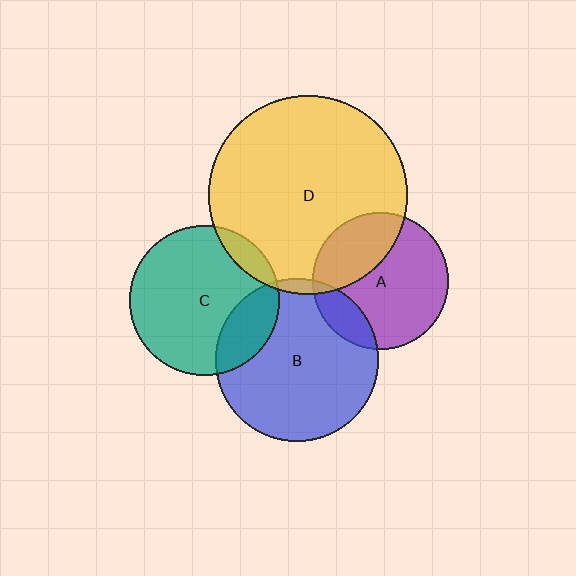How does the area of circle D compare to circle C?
Approximately 1.8 times.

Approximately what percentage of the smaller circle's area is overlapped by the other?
Approximately 10%.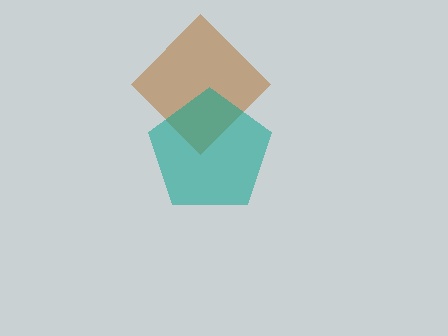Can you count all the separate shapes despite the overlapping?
Yes, there are 2 separate shapes.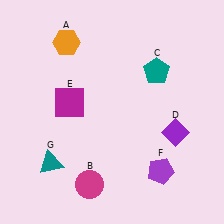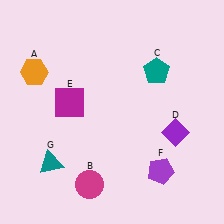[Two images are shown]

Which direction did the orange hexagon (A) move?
The orange hexagon (A) moved left.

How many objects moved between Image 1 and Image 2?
1 object moved between the two images.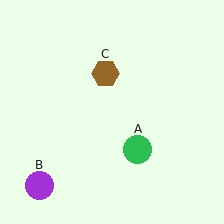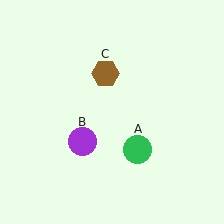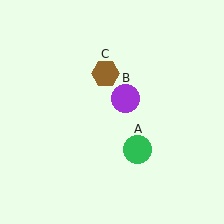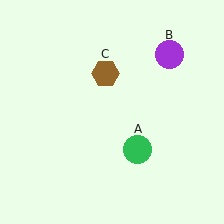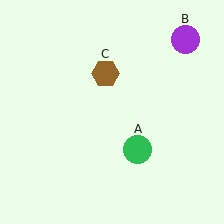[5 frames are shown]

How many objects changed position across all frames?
1 object changed position: purple circle (object B).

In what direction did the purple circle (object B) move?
The purple circle (object B) moved up and to the right.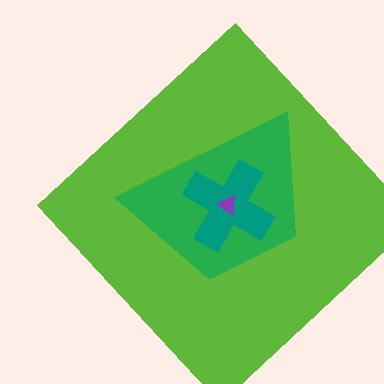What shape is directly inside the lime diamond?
The green trapezoid.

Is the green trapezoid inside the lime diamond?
Yes.